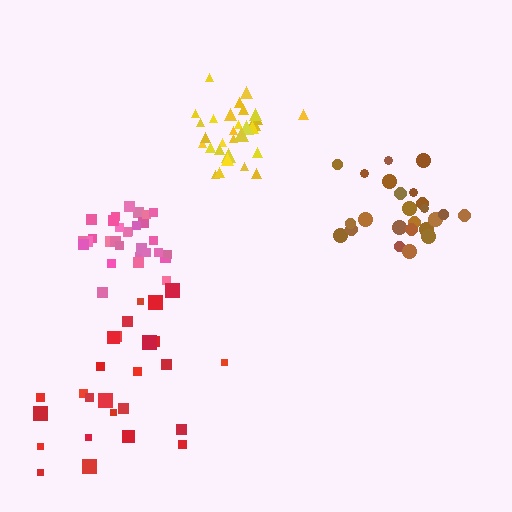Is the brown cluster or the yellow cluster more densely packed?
Yellow.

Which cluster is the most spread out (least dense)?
Red.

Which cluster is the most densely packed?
Pink.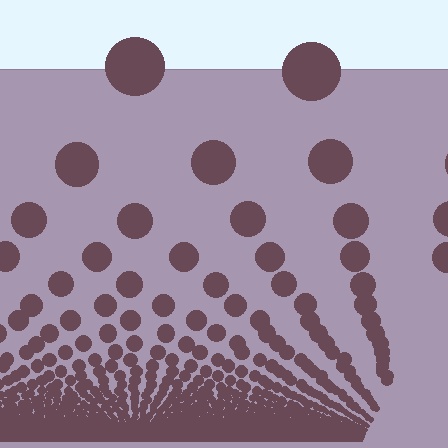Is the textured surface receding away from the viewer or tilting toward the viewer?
The surface appears to tilt toward the viewer. Texture elements get larger and sparser toward the top.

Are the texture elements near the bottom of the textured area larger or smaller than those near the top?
Smaller. The gradient is inverted — elements near the bottom are smaller and denser.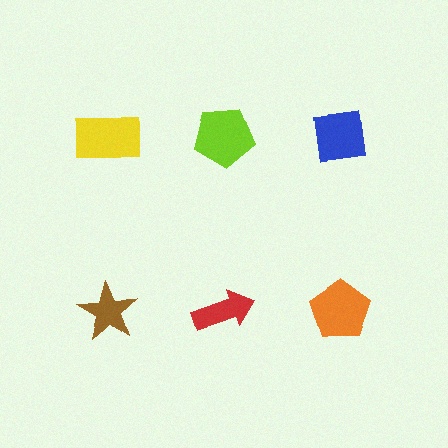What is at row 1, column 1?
A yellow rectangle.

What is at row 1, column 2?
A lime pentagon.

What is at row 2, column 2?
A red arrow.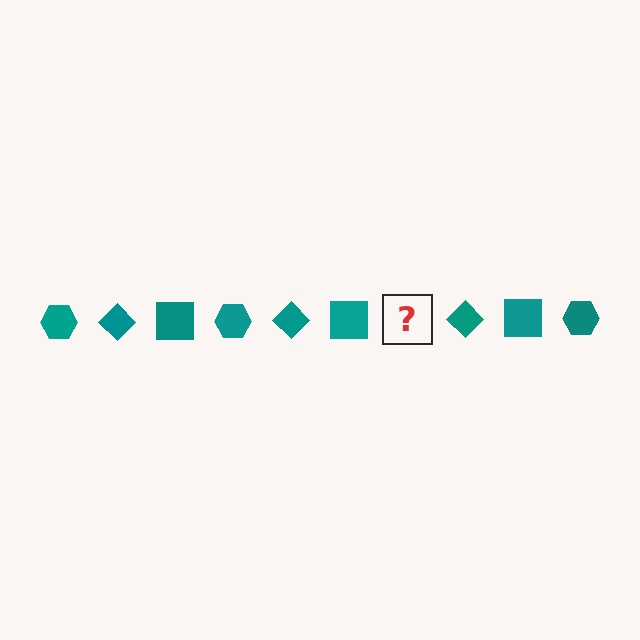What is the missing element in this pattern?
The missing element is a teal hexagon.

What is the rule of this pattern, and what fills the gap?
The rule is that the pattern cycles through hexagon, diamond, square shapes in teal. The gap should be filled with a teal hexagon.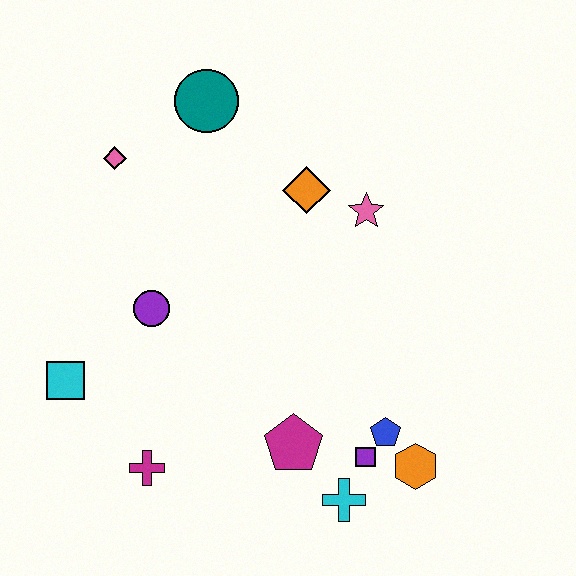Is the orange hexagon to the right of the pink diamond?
Yes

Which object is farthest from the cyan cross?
The teal circle is farthest from the cyan cross.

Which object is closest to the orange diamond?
The pink star is closest to the orange diamond.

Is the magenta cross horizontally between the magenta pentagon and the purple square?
No